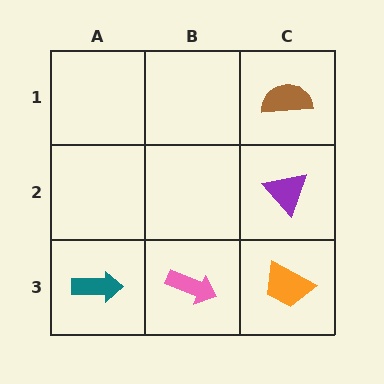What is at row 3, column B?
A pink arrow.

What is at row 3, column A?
A teal arrow.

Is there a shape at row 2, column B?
No, that cell is empty.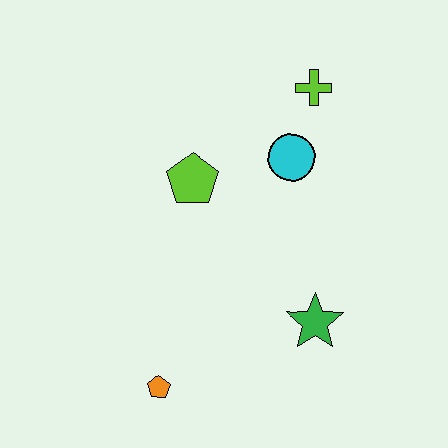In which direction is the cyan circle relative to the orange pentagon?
The cyan circle is above the orange pentagon.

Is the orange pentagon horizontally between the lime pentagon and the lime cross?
No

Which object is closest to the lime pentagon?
The cyan circle is closest to the lime pentagon.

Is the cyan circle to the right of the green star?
No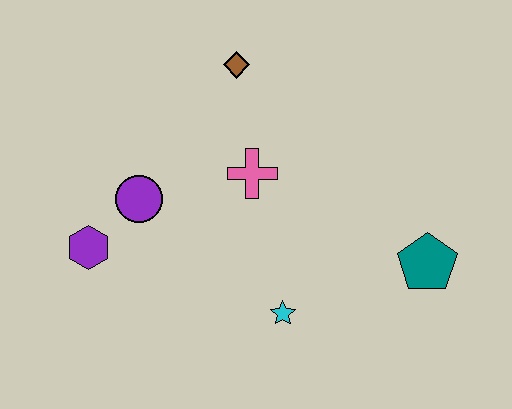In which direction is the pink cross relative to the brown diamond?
The pink cross is below the brown diamond.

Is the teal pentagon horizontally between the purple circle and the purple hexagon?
No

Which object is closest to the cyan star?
The pink cross is closest to the cyan star.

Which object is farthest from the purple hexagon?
The teal pentagon is farthest from the purple hexagon.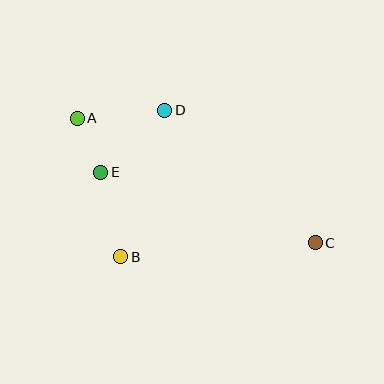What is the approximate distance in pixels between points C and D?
The distance between C and D is approximately 200 pixels.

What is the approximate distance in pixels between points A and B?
The distance between A and B is approximately 145 pixels.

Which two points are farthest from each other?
Points A and C are farthest from each other.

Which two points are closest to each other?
Points A and E are closest to each other.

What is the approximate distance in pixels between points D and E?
The distance between D and E is approximately 89 pixels.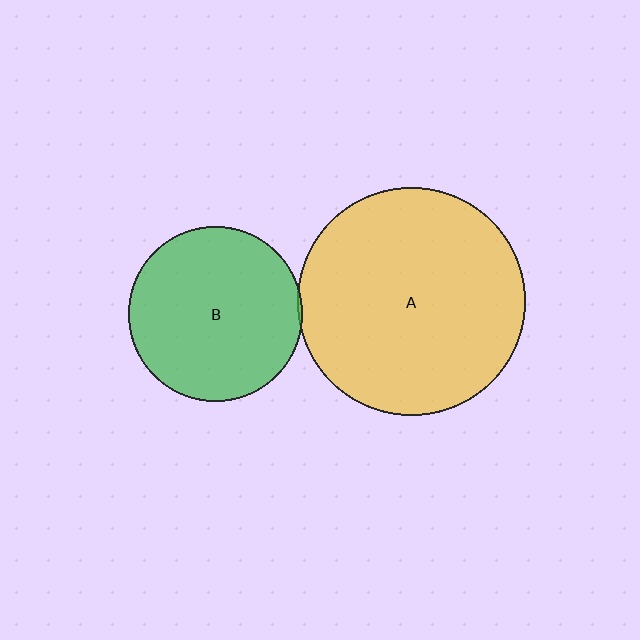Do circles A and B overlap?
Yes.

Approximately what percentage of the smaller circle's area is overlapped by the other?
Approximately 5%.